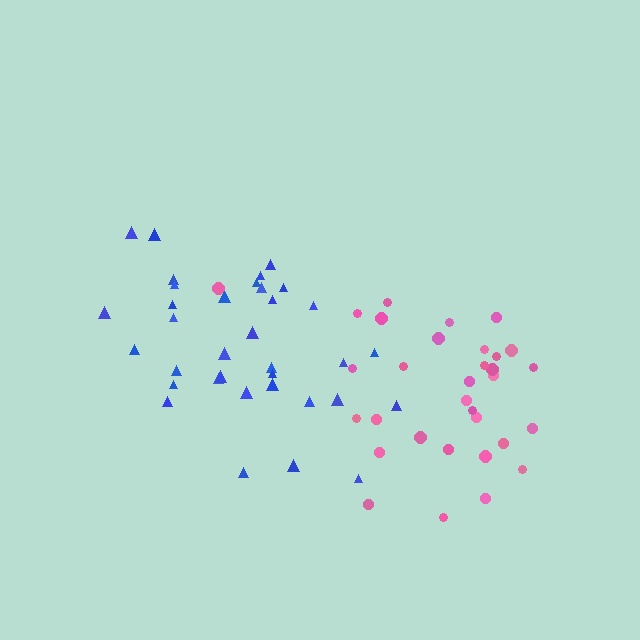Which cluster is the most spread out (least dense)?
Blue.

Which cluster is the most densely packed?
Pink.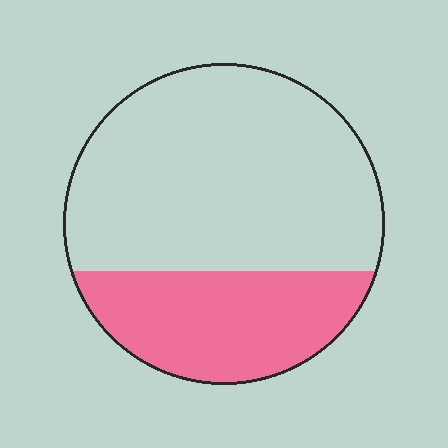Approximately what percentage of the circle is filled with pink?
Approximately 30%.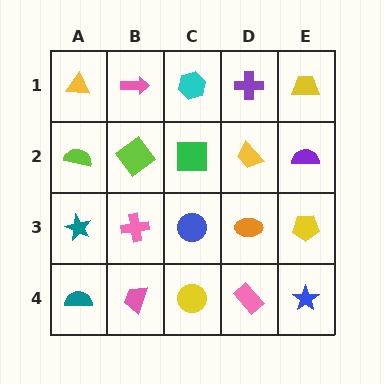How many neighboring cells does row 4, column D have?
3.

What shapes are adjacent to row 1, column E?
A purple semicircle (row 2, column E), a purple cross (row 1, column D).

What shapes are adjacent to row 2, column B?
A pink arrow (row 1, column B), a pink cross (row 3, column B), a lime semicircle (row 2, column A), a green square (row 2, column C).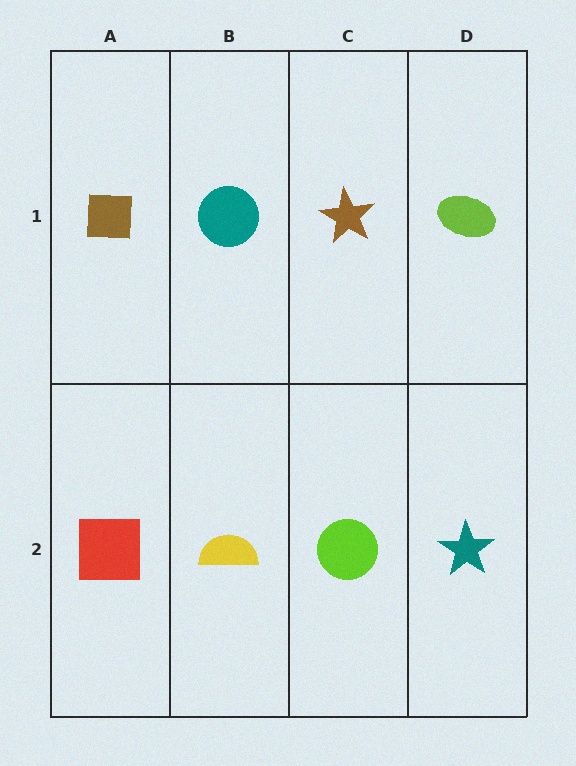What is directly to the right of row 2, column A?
A yellow semicircle.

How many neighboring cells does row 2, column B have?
3.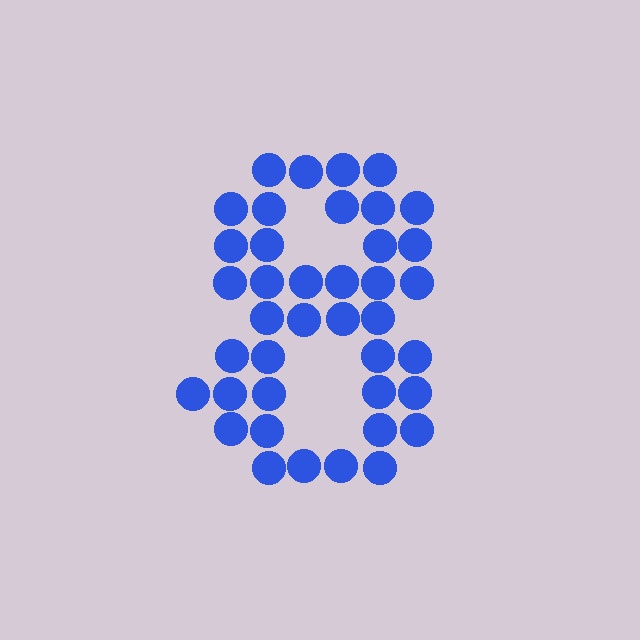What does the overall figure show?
The overall figure shows the digit 8.